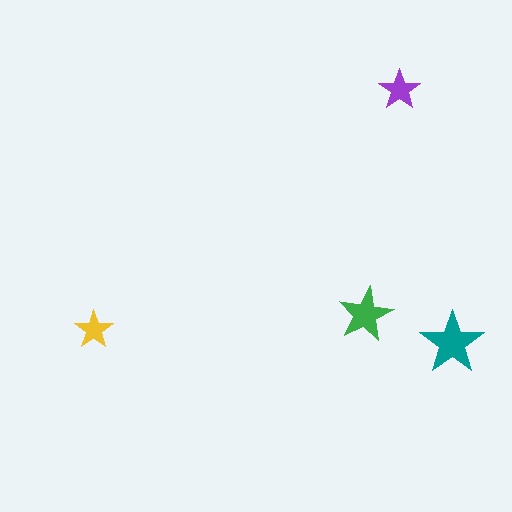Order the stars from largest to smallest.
the teal one, the green one, the purple one, the yellow one.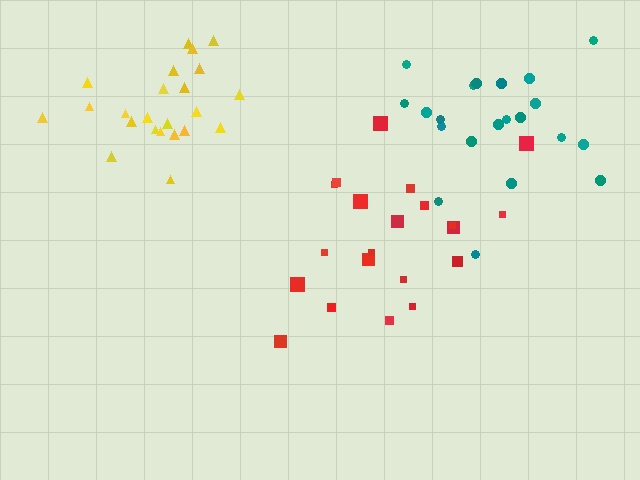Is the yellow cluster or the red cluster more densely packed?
Yellow.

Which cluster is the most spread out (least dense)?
Teal.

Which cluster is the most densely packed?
Yellow.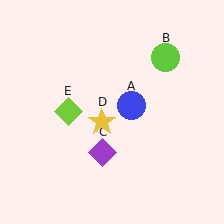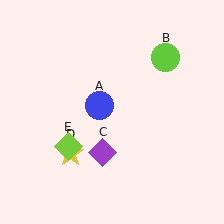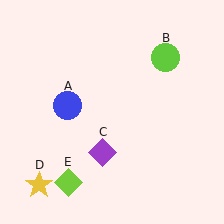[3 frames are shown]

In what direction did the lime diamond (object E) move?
The lime diamond (object E) moved down.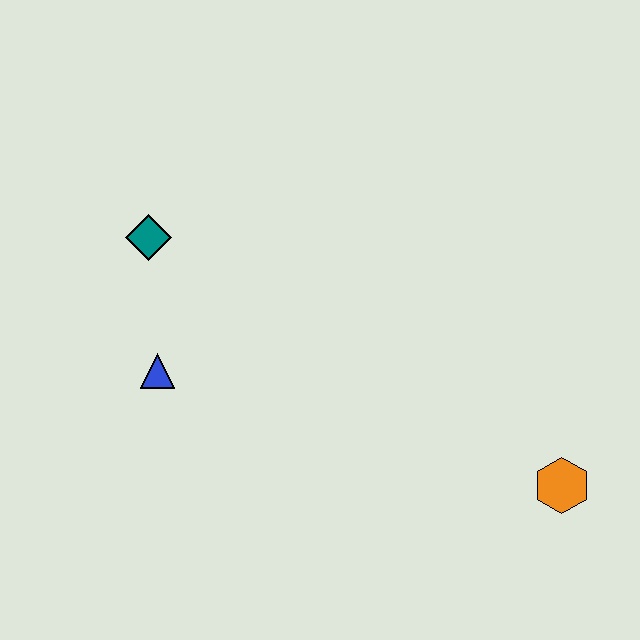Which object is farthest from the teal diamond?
The orange hexagon is farthest from the teal diamond.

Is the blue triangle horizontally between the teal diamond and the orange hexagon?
Yes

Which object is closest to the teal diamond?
The blue triangle is closest to the teal diamond.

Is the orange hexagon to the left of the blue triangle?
No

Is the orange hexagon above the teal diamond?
No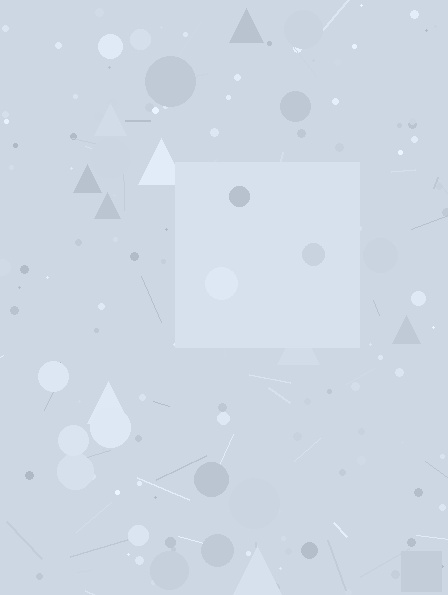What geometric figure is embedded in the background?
A square is embedded in the background.